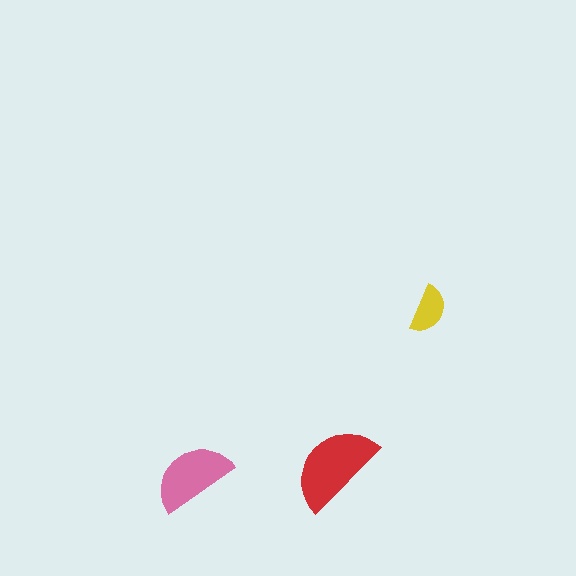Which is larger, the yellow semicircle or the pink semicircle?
The pink one.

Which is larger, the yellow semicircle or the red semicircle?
The red one.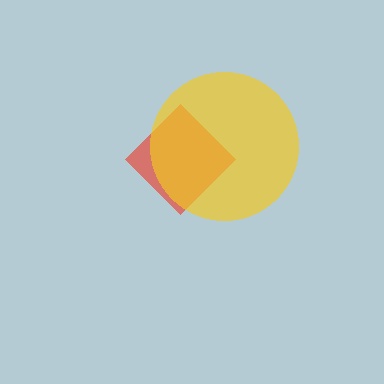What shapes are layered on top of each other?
The layered shapes are: a red diamond, a yellow circle.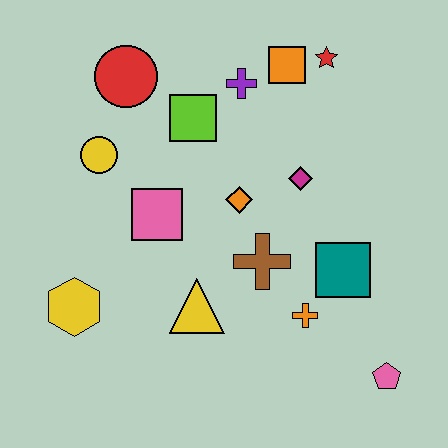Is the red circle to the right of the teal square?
No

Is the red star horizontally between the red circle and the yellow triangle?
No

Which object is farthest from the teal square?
The red circle is farthest from the teal square.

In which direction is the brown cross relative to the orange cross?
The brown cross is above the orange cross.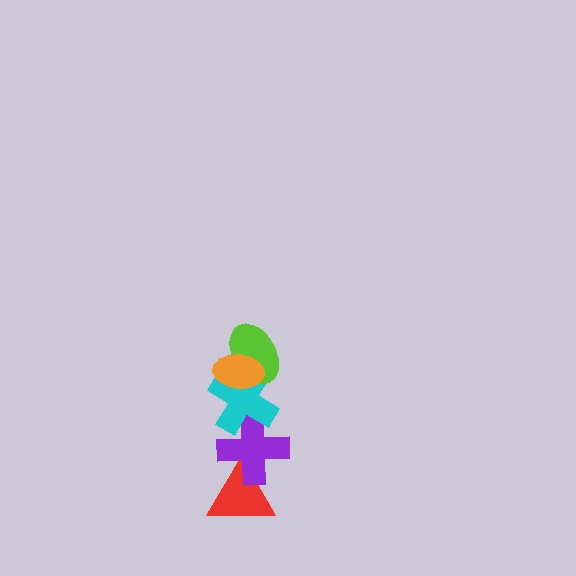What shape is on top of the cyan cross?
The lime ellipse is on top of the cyan cross.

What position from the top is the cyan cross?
The cyan cross is 3rd from the top.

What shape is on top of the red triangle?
The purple cross is on top of the red triangle.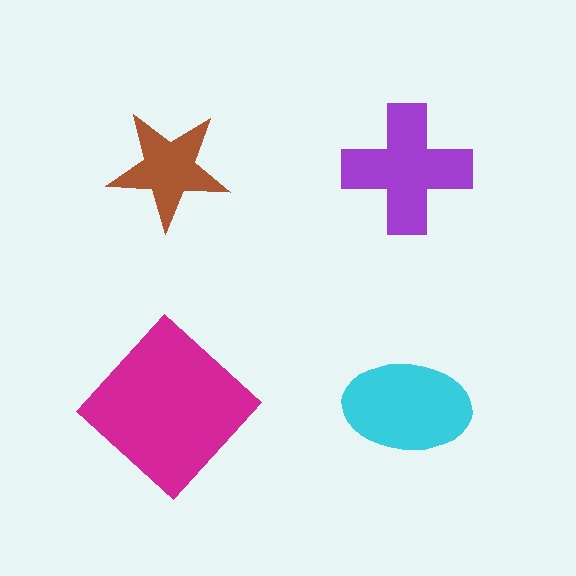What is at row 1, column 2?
A purple cross.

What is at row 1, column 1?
A brown star.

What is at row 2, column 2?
A cyan ellipse.